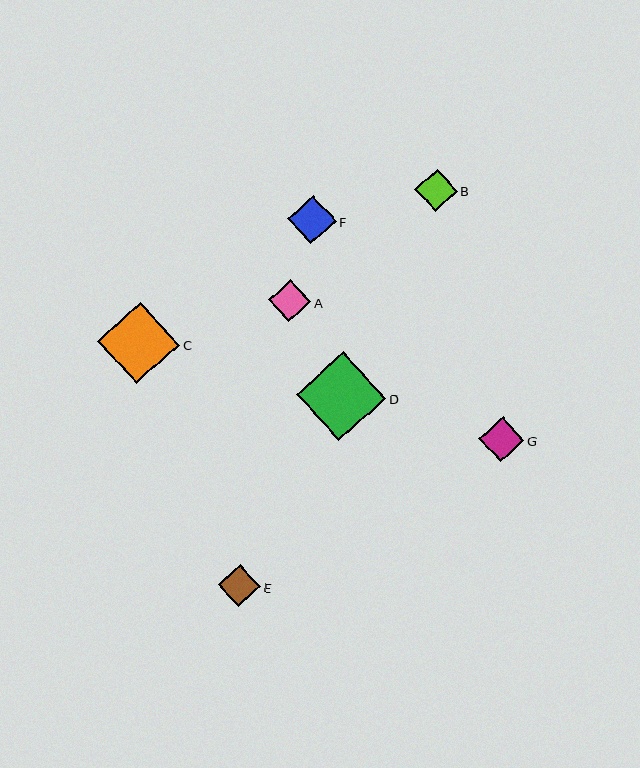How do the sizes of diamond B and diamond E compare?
Diamond B and diamond E are approximately the same size.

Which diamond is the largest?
Diamond D is the largest with a size of approximately 89 pixels.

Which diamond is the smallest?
Diamond E is the smallest with a size of approximately 42 pixels.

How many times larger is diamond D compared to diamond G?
Diamond D is approximately 2.0 times the size of diamond G.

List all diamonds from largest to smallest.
From largest to smallest: D, C, F, G, B, A, E.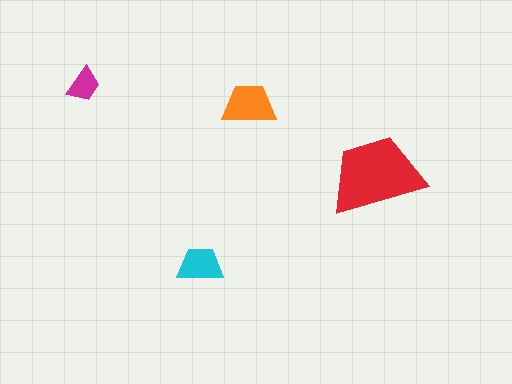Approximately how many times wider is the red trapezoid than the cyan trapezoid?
About 2 times wider.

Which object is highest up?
The magenta trapezoid is topmost.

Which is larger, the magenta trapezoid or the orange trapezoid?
The orange one.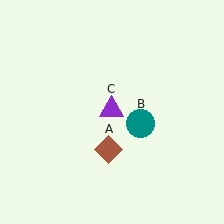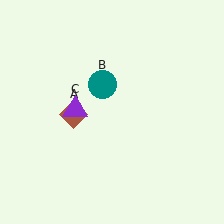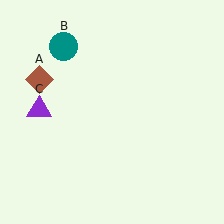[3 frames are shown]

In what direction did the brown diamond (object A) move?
The brown diamond (object A) moved up and to the left.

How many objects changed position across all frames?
3 objects changed position: brown diamond (object A), teal circle (object B), purple triangle (object C).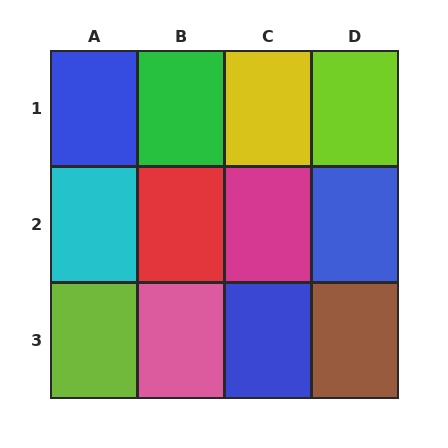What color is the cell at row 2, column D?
Blue.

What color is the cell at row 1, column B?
Green.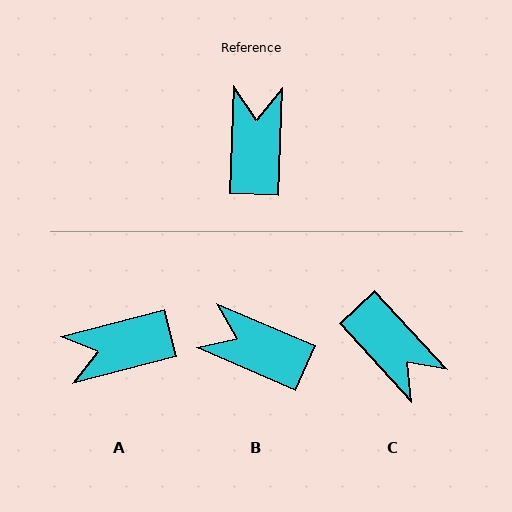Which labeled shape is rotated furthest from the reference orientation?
C, about 135 degrees away.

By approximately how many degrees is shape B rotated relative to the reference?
Approximately 69 degrees counter-clockwise.